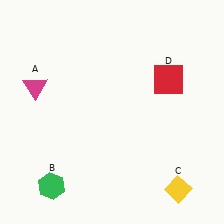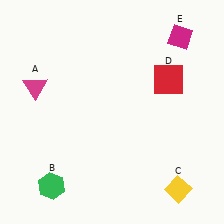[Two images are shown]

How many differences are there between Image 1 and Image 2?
There is 1 difference between the two images.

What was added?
A magenta diamond (E) was added in Image 2.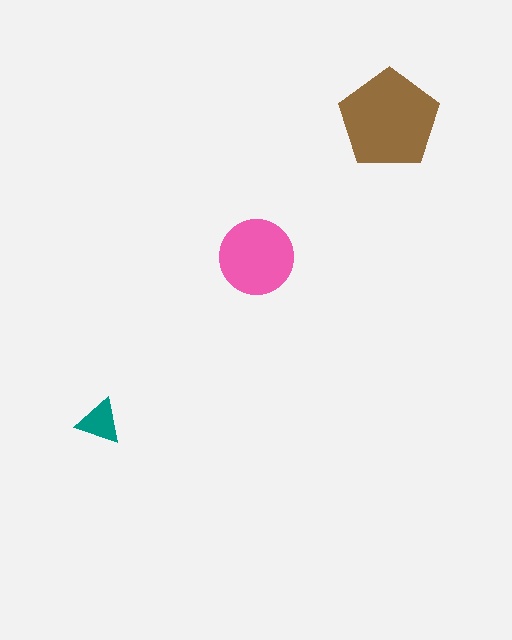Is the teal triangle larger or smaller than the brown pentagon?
Smaller.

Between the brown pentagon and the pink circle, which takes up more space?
The brown pentagon.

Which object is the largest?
The brown pentagon.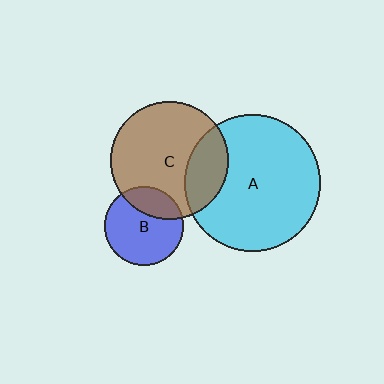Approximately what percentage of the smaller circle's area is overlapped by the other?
Approximately 25%.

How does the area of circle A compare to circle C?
Approximately 1.3 times.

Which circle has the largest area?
Circle A (cyan).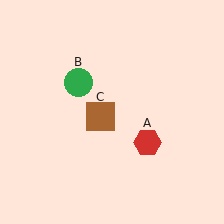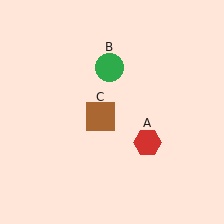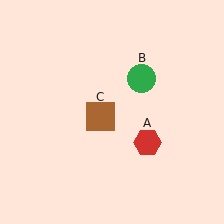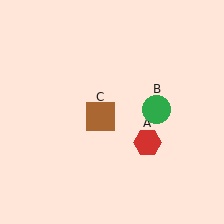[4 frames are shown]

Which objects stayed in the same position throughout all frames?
Red hexagon (object A) and brown square (object C) remained stationary.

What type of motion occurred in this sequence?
The green circle (object B) rotated clockwise around the center of the scene.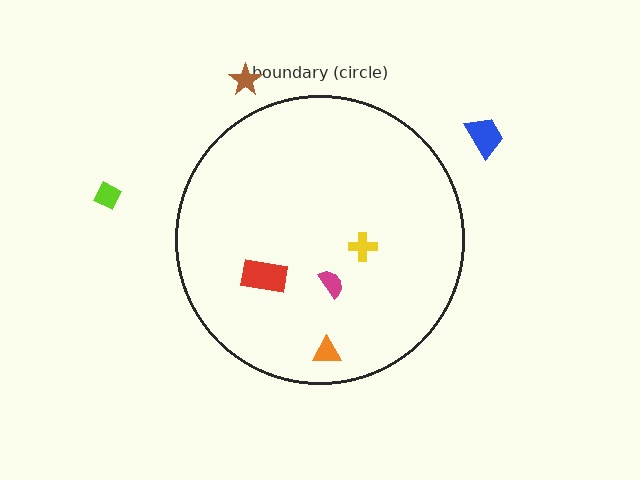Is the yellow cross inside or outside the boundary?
Inside.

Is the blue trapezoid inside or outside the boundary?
Outside.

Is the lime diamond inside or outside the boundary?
Outside.